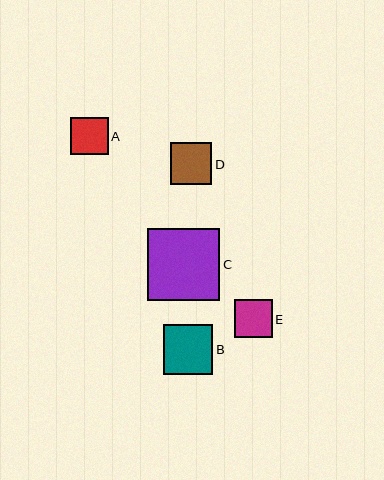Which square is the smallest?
Square A is the smallest with a size of approximately 37 pixels.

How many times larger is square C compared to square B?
Square C is approximately 1.5 times the size of square B.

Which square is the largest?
Square C is the largest with a size of approximately 72 pixels.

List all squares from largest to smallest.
From largest to smallest: C, B, D, E, A.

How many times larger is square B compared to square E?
Square B is approximately 1.3 times the size of square E.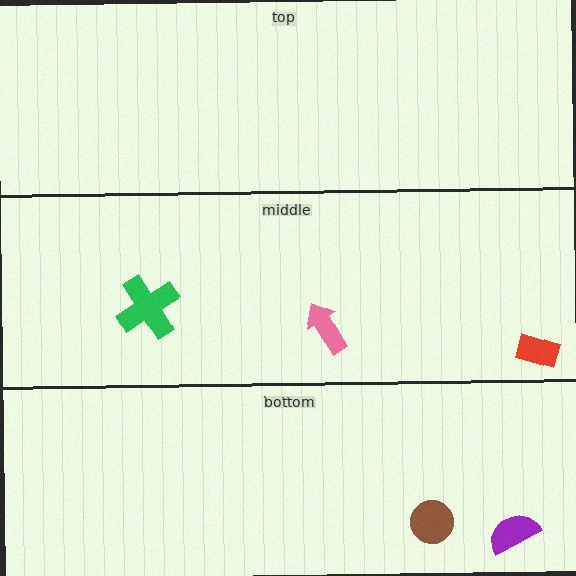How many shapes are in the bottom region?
2.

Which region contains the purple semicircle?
The bottom region.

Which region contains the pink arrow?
The middle region.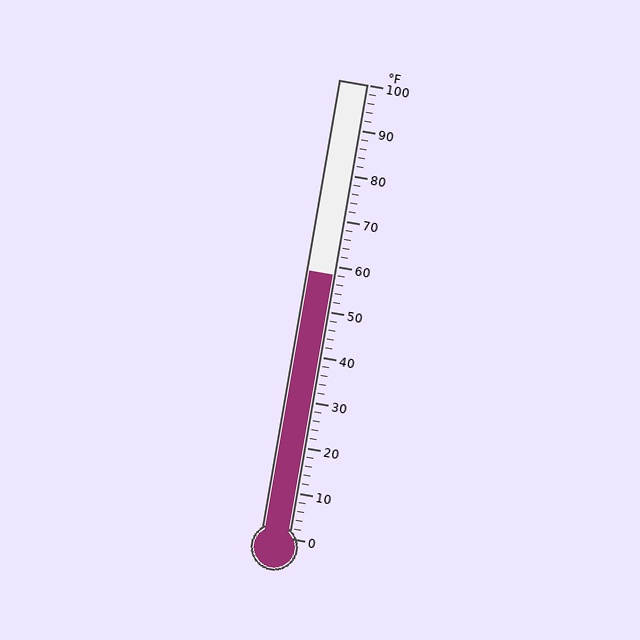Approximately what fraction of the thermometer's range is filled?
The thermometer is filled to approximately 60% of its range.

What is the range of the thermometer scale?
The thermometer scale ranges from 0°F to 100°F.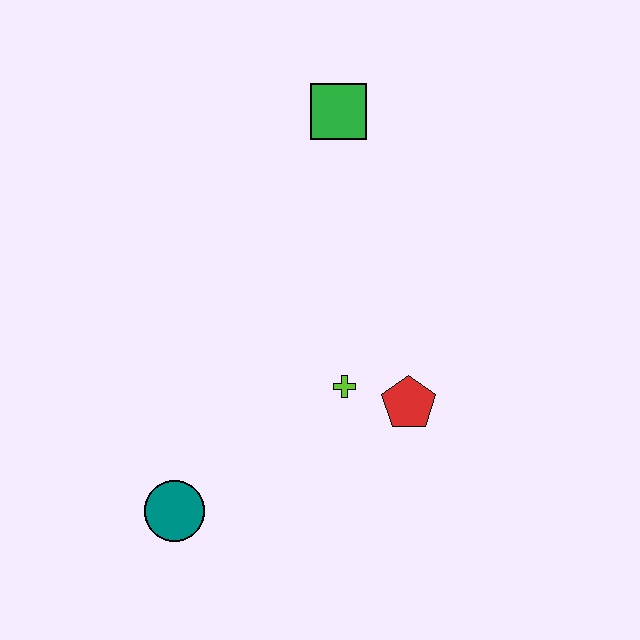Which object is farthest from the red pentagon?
The green square is farthest from the red pentagon.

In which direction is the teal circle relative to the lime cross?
The teal circle is to the left of the lime cross.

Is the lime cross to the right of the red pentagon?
No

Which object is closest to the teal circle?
The lime cross is closest to the teal circle.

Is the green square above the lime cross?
Yes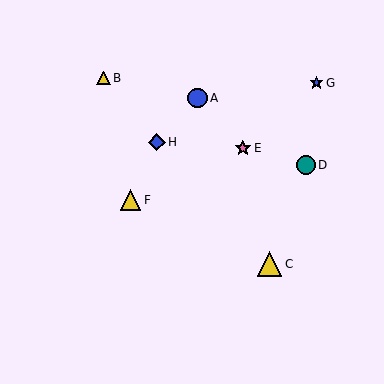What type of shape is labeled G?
Shape G is a blue star.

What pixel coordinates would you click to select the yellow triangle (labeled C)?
Click at (269, 264) to select the yellow triangle C.